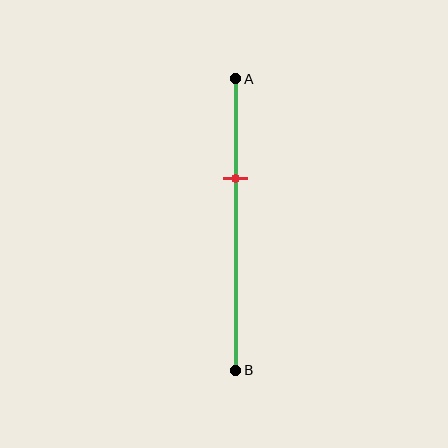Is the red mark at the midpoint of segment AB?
No, the mark is at about 35% from A, not at the 50% midpoint.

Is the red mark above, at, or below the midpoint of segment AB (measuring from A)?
The red mark is above the midpoint of segment AB.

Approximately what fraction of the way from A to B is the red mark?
The red mark is approximately 35% of the way from A to B.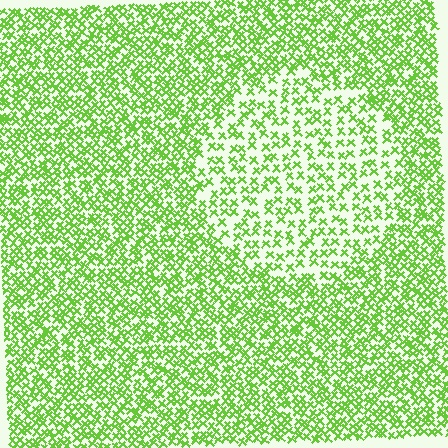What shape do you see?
I see a circle.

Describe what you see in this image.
The image contains small lime elements arranged at two different densities. A circle-shaped region is visible where the elements are less densely packed than the surrounding area.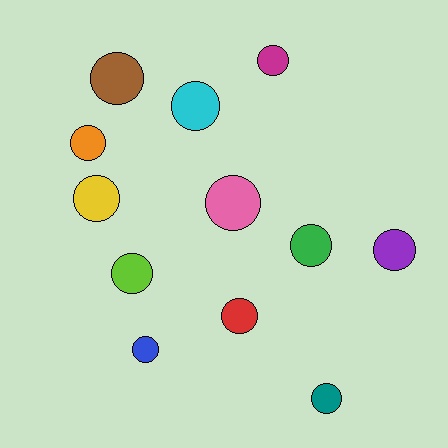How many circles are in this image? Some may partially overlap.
There are 12 circles.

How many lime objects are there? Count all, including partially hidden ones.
There is 1 lime object.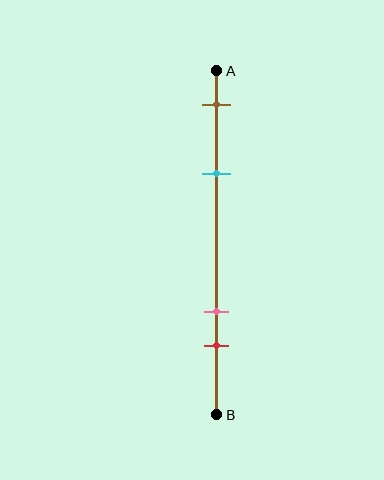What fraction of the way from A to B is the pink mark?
The pink mark is approximately 70% (0.7) of the way from A to B.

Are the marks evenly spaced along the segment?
No, the marks are not evenly spaced.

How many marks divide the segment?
There are 4 marks dividing the segment.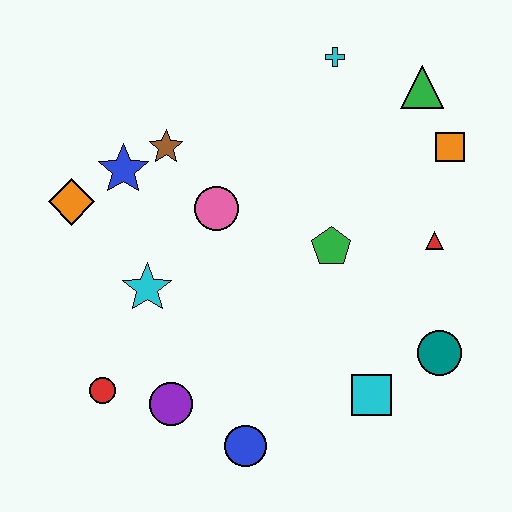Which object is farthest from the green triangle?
The red circle is farthest from the green triangle.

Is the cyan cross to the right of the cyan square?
No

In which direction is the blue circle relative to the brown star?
The blue circle is below the brown star.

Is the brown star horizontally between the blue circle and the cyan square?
No